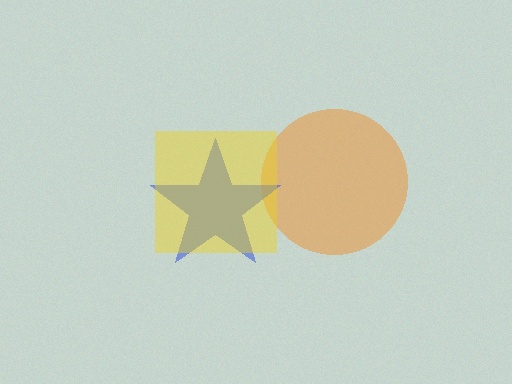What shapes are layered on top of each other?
The layered shapes are: an orange circle, a blue star, a yellow square.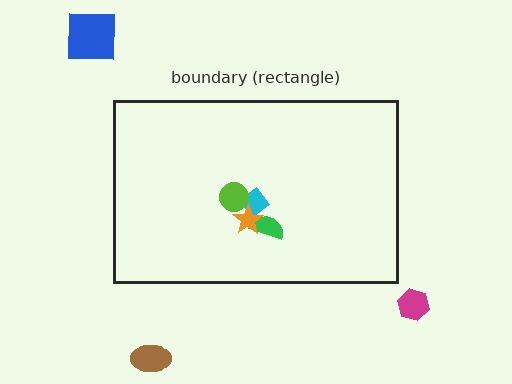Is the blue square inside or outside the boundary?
Outside.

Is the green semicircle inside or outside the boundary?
Inside.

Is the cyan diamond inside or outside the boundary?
Inside.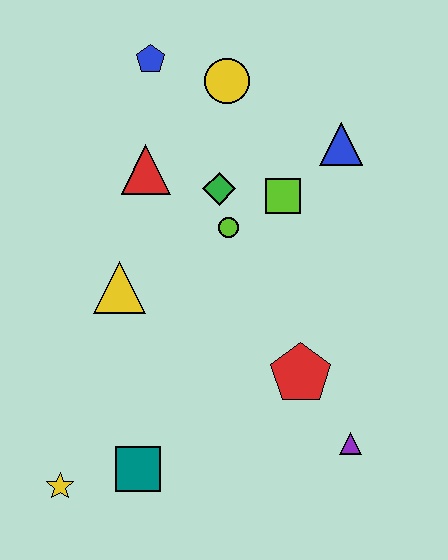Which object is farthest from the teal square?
The blue pentagon is farthest from the teal square.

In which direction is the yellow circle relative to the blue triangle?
The yellow circle is to the left of the blue triangle.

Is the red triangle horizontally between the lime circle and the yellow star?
Yes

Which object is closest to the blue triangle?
The lime square is closest to the blue triangle.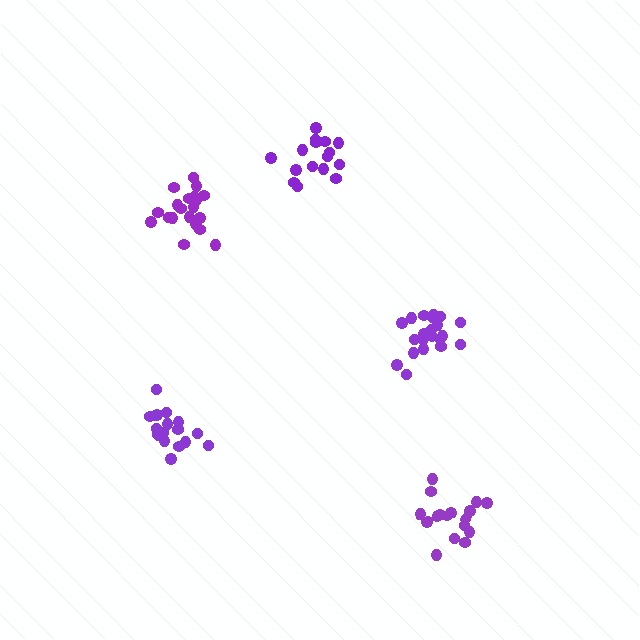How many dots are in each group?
Group 1: 18 dots, Group 2: 21 dots, Group 3: 21 dots, Group 4: 17 dots, Group 5: 16 dots (93 total).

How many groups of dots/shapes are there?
There are 5 groups.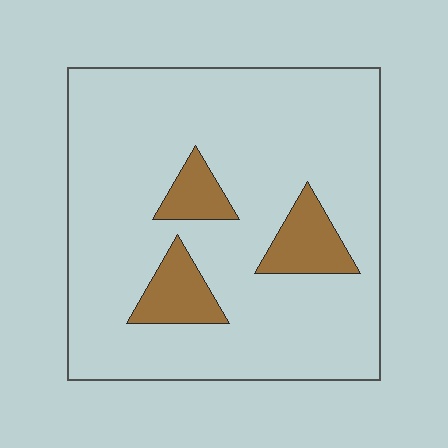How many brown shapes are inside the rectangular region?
3.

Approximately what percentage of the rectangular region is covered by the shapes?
Approximately 15%.